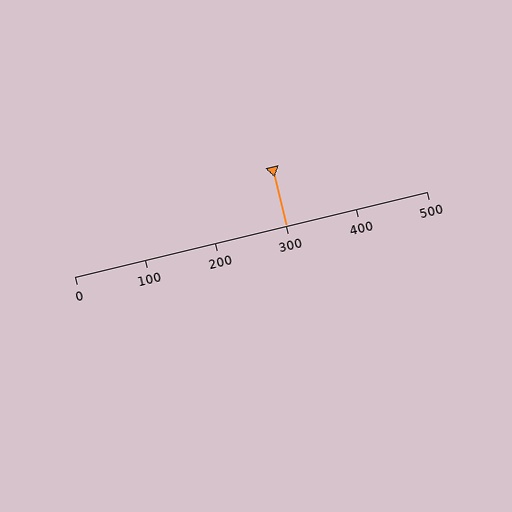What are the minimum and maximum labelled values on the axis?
The axis runs from 0 to 500.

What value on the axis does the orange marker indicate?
The marker indicates approximately 300.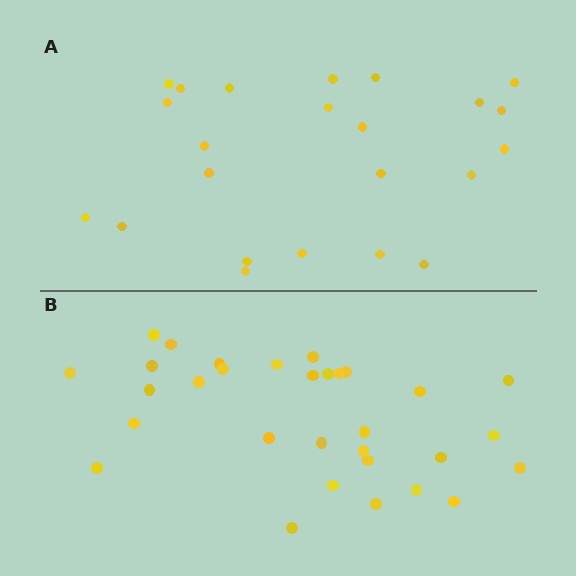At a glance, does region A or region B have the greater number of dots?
Region B (the bottom region) has more dots.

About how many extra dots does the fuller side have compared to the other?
Region B has roughly 8 or so more dots than region A.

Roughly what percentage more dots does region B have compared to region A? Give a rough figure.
About 35% more.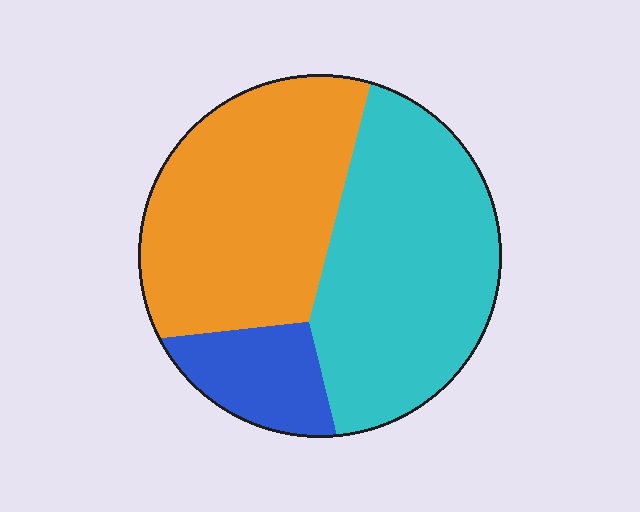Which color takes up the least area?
Blue, at roughly 15%.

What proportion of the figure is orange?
Orange takes up about two fifths (2/5) of the figure.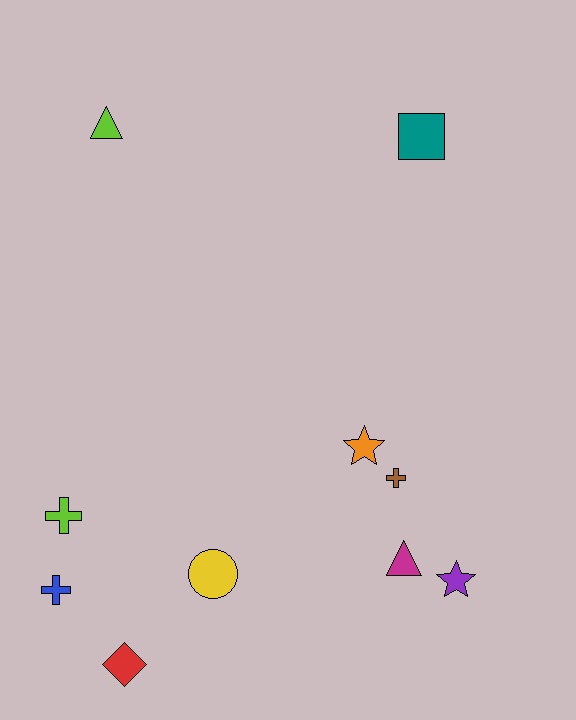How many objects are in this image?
There are 10 objects.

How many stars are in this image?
There are 2 stars.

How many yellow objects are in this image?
There is 1 yellow object.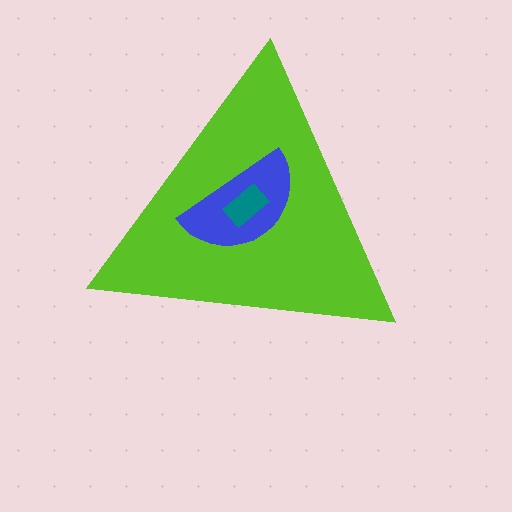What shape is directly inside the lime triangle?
The blue semicircle.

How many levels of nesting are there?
3.